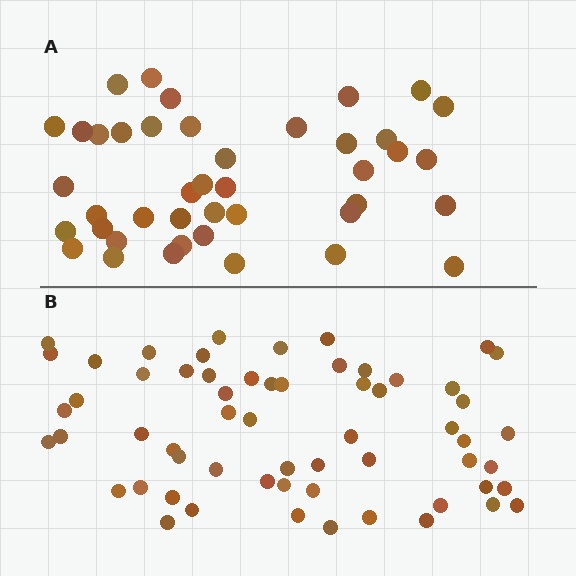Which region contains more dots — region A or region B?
Region B (the bottom region) has more dots.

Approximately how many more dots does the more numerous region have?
Region B has approximately 20 more dots than region A.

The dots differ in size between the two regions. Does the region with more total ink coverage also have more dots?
No. Region A has more total ink coverage because its dots are larger, but region B actually contains more individual dots. Total area can be misleading — the number of items is what matters here.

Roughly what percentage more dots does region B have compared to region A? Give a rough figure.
About 45% more.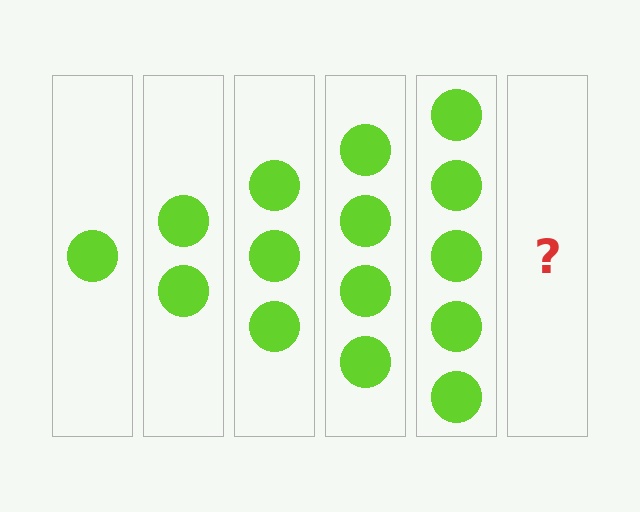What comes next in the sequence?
The next element should be 6 circles.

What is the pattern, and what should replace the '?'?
The pattern is that each step adds one more circle. The '?' should be 6 circles.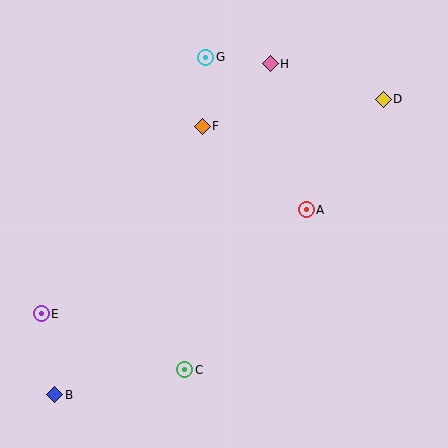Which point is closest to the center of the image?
Point A at (306, 210) is closest to the center.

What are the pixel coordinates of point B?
Point B is at (55, 395).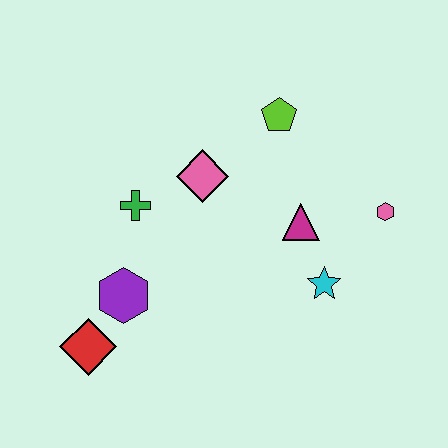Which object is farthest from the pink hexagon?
The red diamond is farthest from the pink hexagon.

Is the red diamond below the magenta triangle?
Yes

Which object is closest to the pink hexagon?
The magenta triangle is closest to the pink hexagon.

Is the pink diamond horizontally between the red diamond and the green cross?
No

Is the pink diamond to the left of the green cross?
No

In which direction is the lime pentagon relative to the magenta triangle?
The lime pentagon is above the magenta triangle.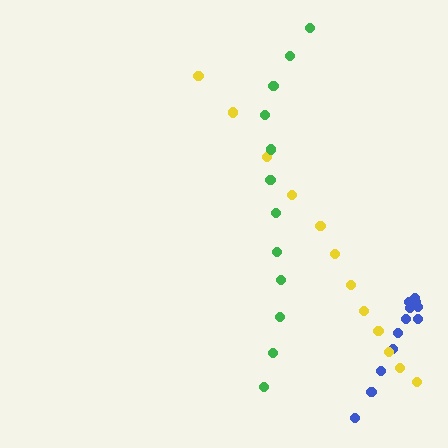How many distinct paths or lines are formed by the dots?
There are 3 distinct paths.